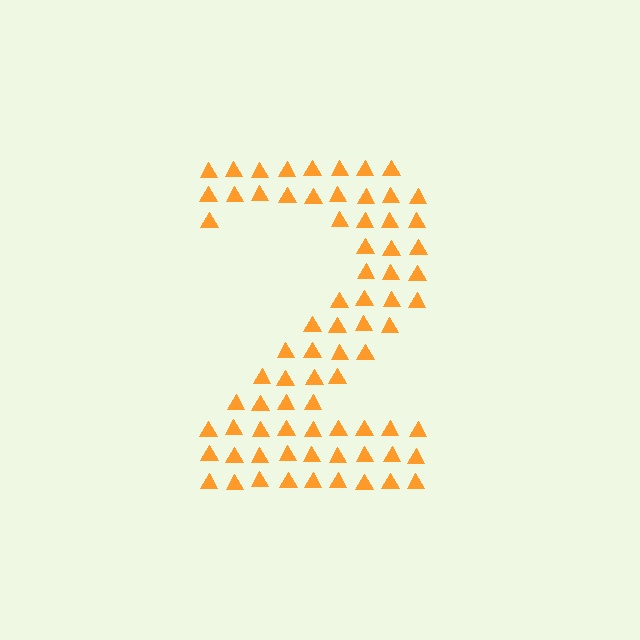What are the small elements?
The small elements are triangles.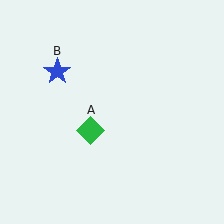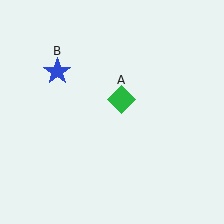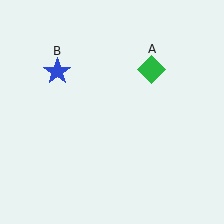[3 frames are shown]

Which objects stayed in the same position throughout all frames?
Blue star (object B) remained stationary.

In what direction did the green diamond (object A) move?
The green diamond (object A) moved up and to the right.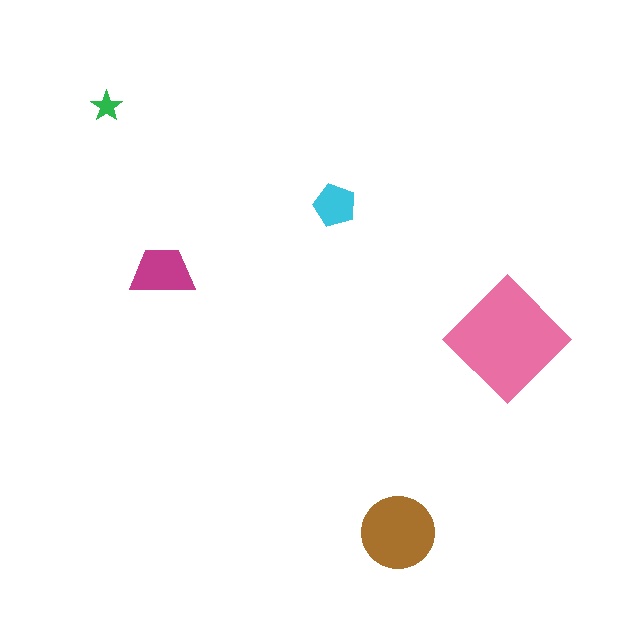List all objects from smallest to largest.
The green star, the cyan pentagon, the magenta trapezoid, the brown circle, the pink diamond.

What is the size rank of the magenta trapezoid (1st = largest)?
3rd.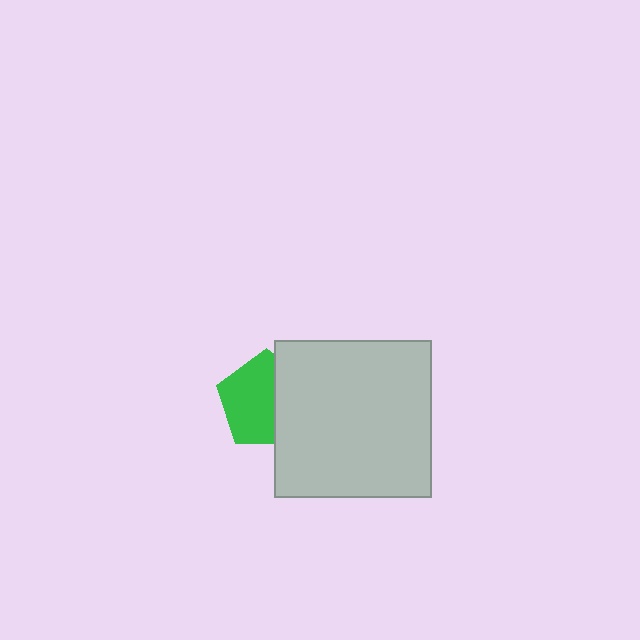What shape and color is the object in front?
The object in front is a light gray square.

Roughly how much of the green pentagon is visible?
About half of it is visible (roughly 60%).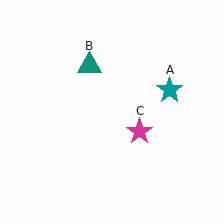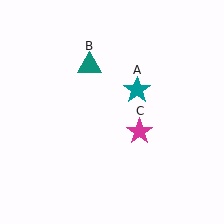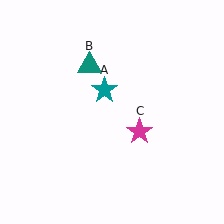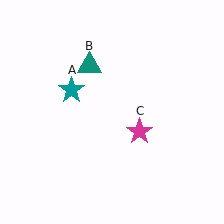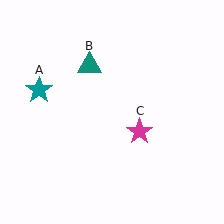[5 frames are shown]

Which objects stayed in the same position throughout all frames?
Teal triangle (object B) and magenta star (object C) remained stationary.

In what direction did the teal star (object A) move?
The teal star (object A) moved left.